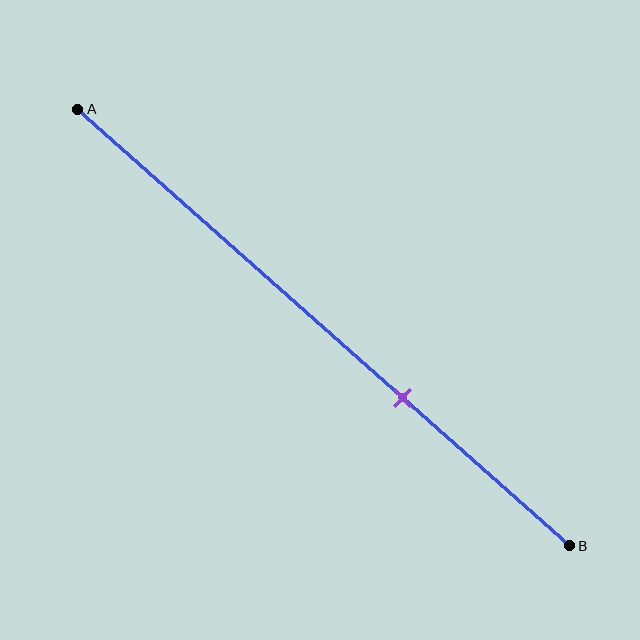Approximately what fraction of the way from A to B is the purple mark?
The purple mark is approximately 65% of the way from A to B.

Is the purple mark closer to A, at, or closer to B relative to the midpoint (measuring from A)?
The purple mark is closer to point B than the midpoint of segment AB.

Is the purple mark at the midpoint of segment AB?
No, the mark is at about 65% from A, not at the 50% midpoint.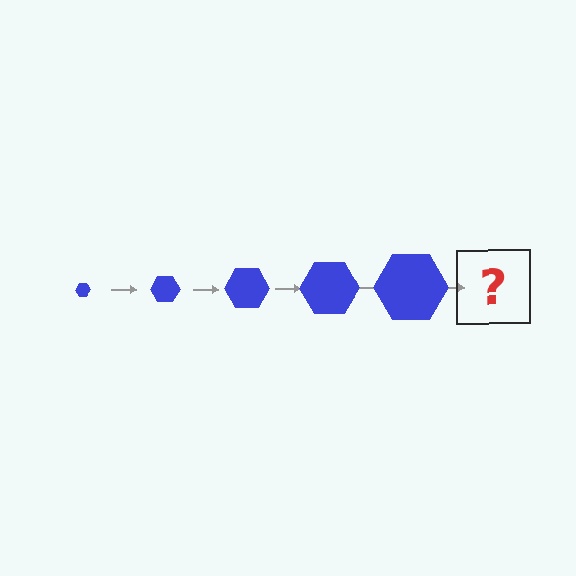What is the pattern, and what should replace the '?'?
The pattern is that the hexagon gets progressively larger each step. The '?' should be a blue hexagon, larger than the previous one.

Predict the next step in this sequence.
The next step is a blue hexagon, larger than the previous one.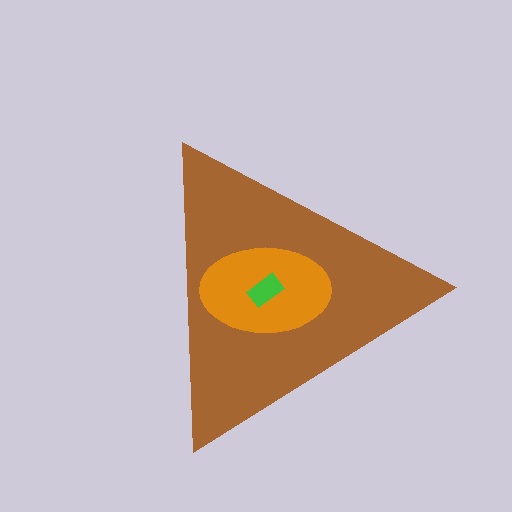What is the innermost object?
The green rectangle.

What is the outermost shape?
The brown triangle.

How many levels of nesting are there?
3.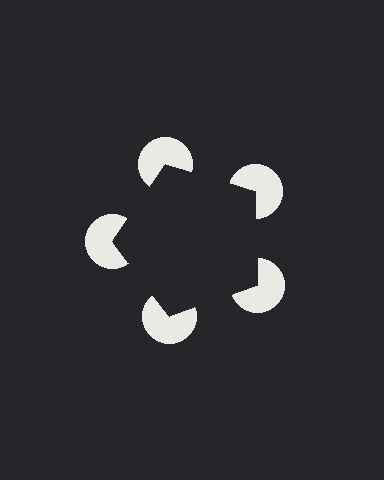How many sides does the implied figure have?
5 sides.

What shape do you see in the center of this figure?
An illusory pentagon — its edges are inferred from the aligned wedge cuts in the pac-man discs, not physically drawn.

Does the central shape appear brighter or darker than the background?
It typically appears slightly darker than the background, even though no actual brightness change is drawn.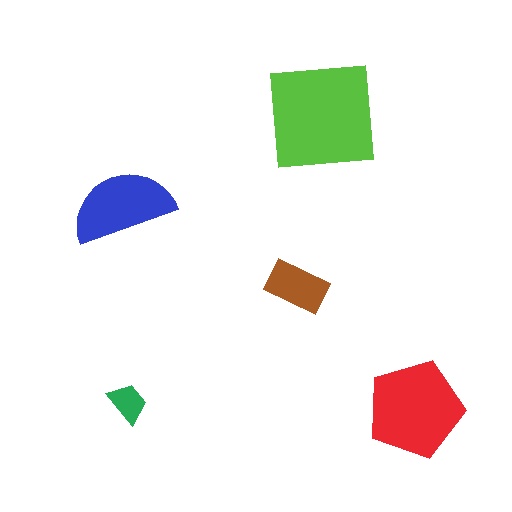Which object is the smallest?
The green trapezoid.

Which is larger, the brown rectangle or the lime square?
The lime square.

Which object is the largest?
The lime square.